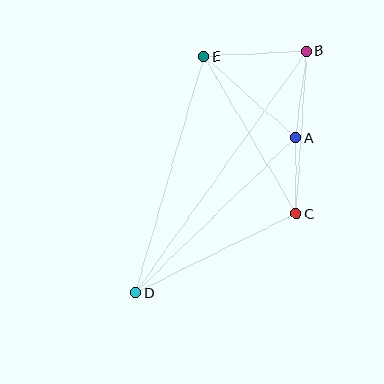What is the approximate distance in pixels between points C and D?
The distance between C and D is approximately 179 pixels.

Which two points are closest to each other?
Points A and C are closest to each other.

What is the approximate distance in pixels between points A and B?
The distance between A and B is approximately 87 pixels.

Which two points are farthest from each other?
Points B and D are farthest from each other.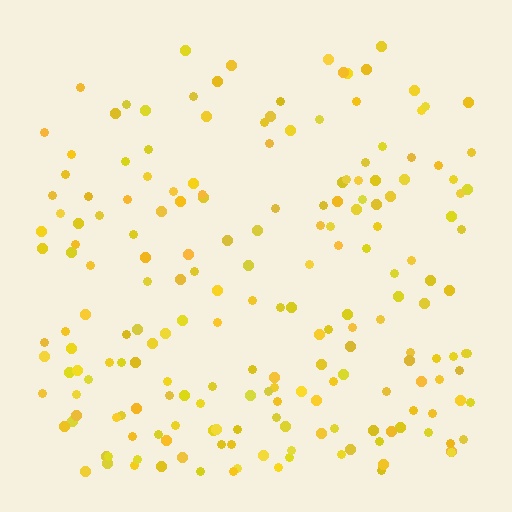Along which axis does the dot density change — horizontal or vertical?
Vertical.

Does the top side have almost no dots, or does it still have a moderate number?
Still a moderate number, just noticeably fewer than the bottom.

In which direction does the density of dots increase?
From top to bottom, with the bottom side densest.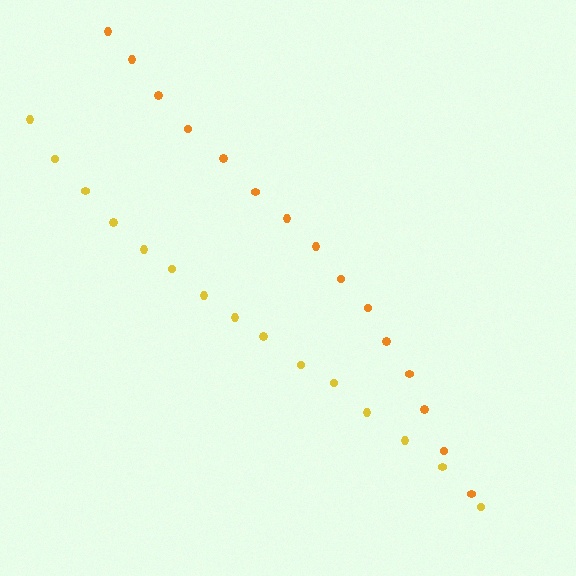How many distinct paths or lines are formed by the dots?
There are 2 distinct paths.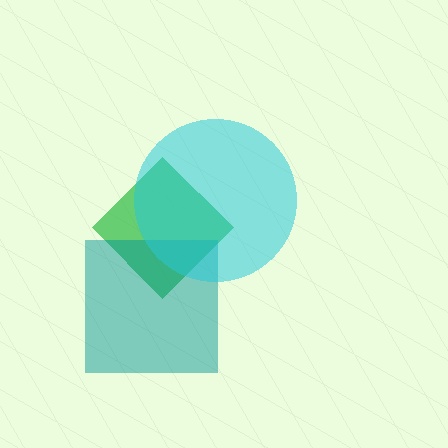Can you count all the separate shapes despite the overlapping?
Yes, there are 3 separate shapes.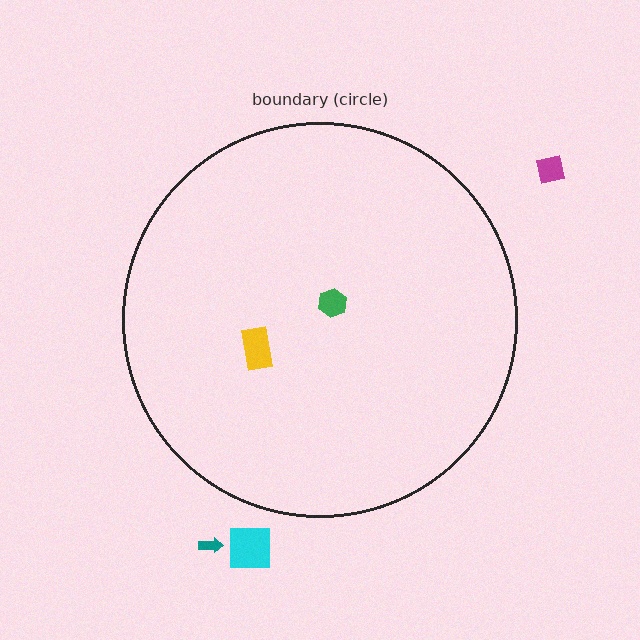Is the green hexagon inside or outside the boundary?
Inside.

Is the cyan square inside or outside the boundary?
Outside.